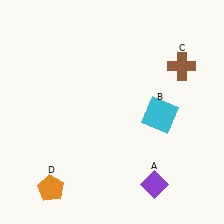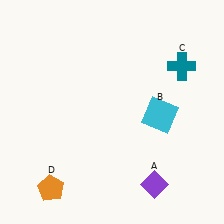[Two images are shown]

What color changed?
The cross (C) changed from brown in Image 1 to teal in Image 2.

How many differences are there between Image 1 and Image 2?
There is 1 difference between the two images.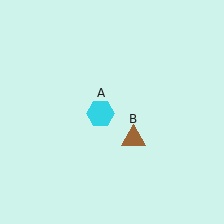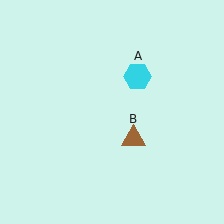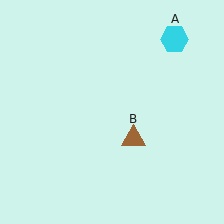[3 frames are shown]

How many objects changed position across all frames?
1 object changed position: cyan hexagon (object A).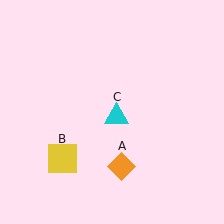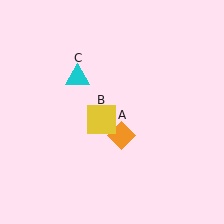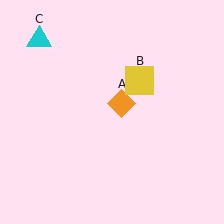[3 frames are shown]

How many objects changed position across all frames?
3 objects changed position: orange diamond (object A), yellow square (object B), cyan triangle (object C).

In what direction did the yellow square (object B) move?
The yellow square (object B) moved up and to the right.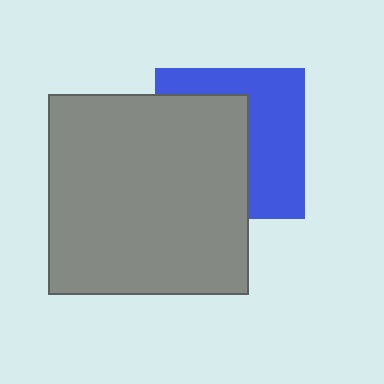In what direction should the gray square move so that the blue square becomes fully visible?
The gray square should move left. That is the shortest direction to clear the overlap and leave the blue square fully visible.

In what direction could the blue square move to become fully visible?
The blue square could move right. That would shift it out from behind the gray square entirely.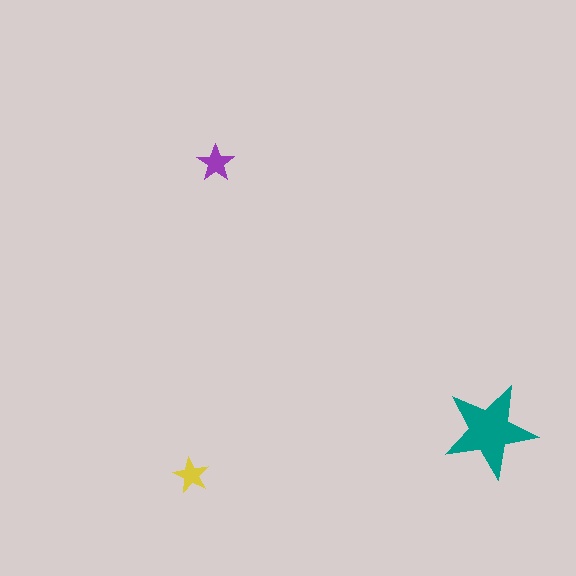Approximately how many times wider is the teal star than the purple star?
About 2.5 times wider.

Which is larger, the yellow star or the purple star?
The purple one.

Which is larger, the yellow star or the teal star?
The teal one.